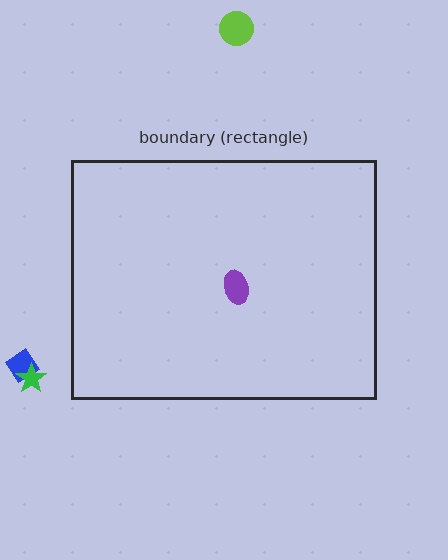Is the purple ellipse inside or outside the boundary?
Inside.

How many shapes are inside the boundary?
1 inside, 3 outside.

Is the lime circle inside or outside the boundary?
Outside.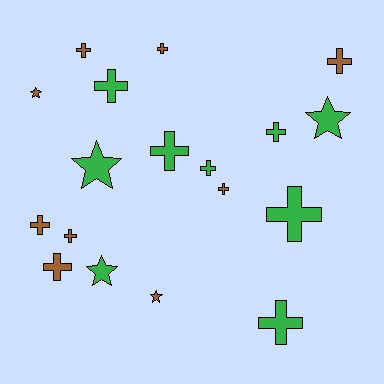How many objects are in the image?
There are 18 objects.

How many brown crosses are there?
There are 7 brown crosses.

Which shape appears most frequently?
Cross, with 13 objects.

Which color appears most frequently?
Brown, with 9 objects.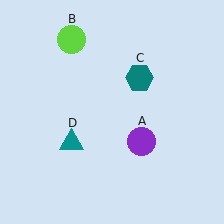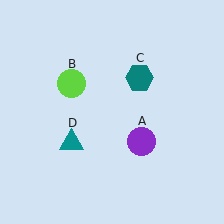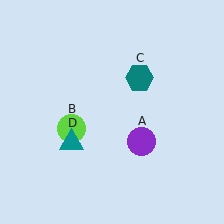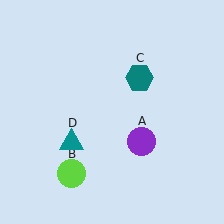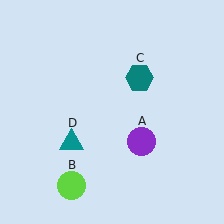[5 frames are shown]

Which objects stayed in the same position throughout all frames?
Purple circle (object A) and teal hexagon (object C) and teal triangle (object D) remained stationary.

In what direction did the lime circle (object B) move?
The lime circle (object B) moved down.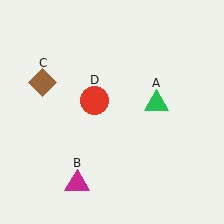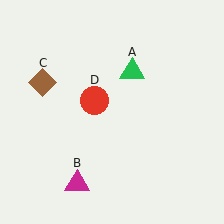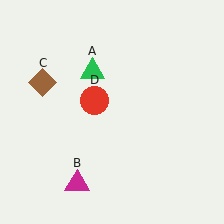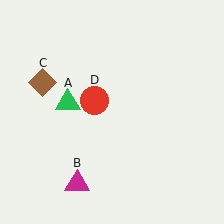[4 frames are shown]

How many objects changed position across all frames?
1 object changed position: green triangle (object A).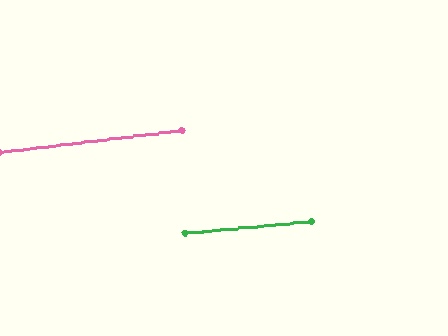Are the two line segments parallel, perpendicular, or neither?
Parallel — their directions differ by only 1.5°.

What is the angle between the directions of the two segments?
Approximately 1 degree.